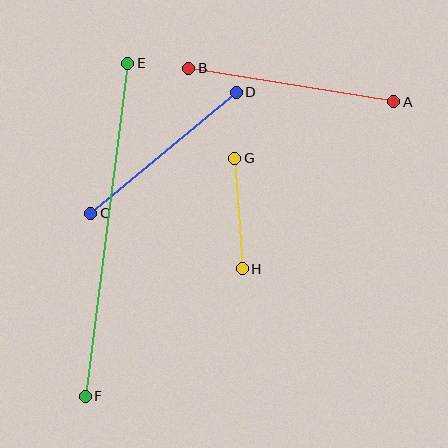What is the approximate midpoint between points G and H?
The midpoint is at approximately (239, 213) pixels.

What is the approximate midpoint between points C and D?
The midpoint is at approximately (163, 153) pixels.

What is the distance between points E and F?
The distance is approximately 336 pixels.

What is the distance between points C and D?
The distance is approximately 189 pixels.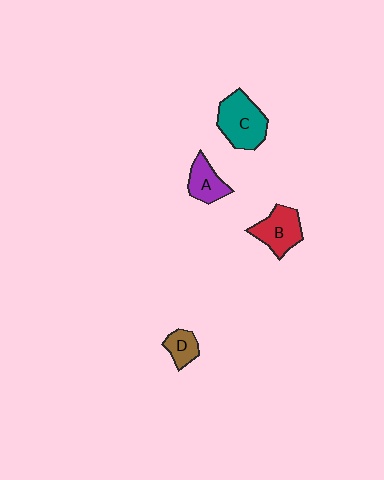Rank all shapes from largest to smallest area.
From largest to smallest: C (teal), B (red), A (purple), D (brown).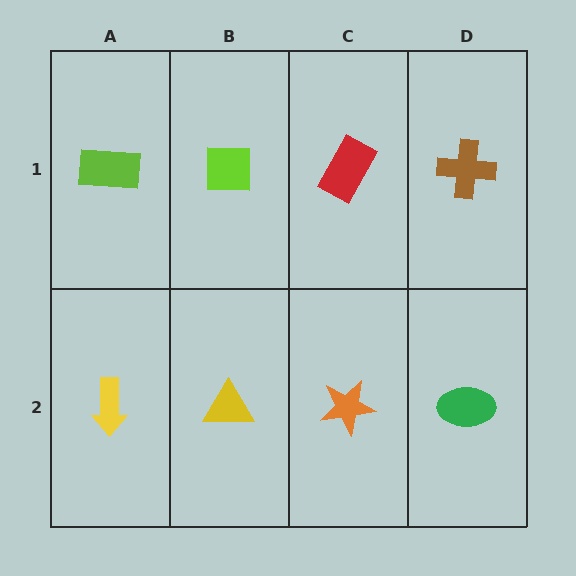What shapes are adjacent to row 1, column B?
A yellow triangle (row 2, column B), a lime rectangle (row 1, column A), a red rectangle (row 1, column C).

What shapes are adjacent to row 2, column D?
A brown cross (row 1, column D), an orange star (row 2, column C).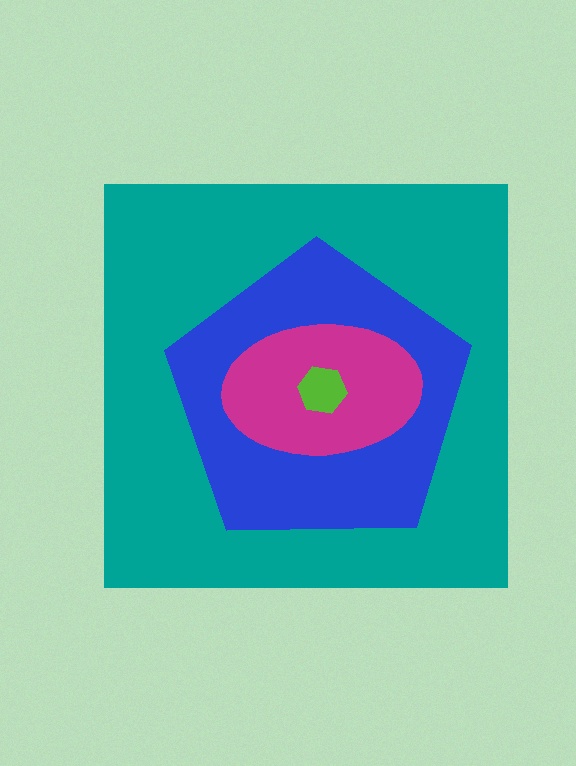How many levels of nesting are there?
4.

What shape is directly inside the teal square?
The blue pentagon.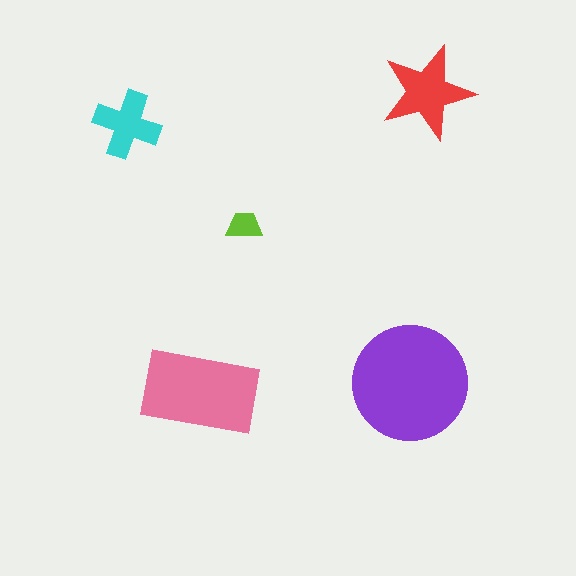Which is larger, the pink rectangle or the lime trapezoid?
The pink rectangle.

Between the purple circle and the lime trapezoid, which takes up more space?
The purple circle.